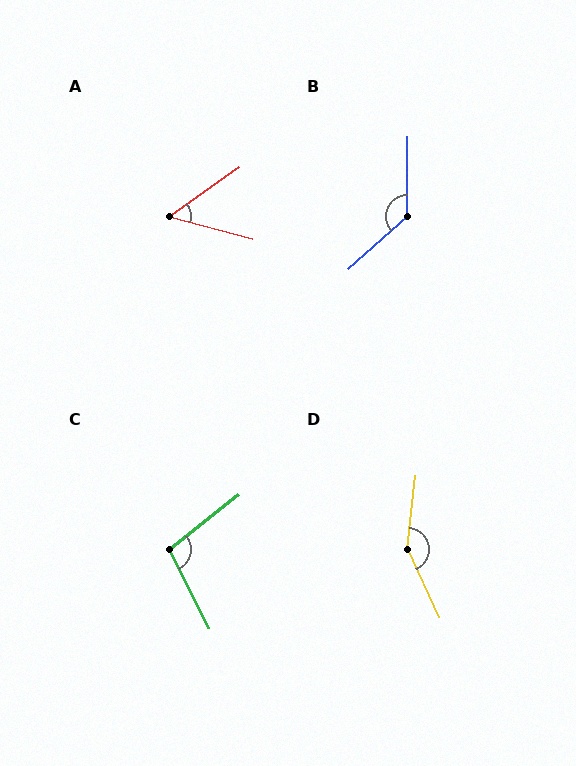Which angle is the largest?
D, at approximately 149 degrees.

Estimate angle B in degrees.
Approximately 132 degrees.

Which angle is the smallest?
A, at approximately 51 degrees.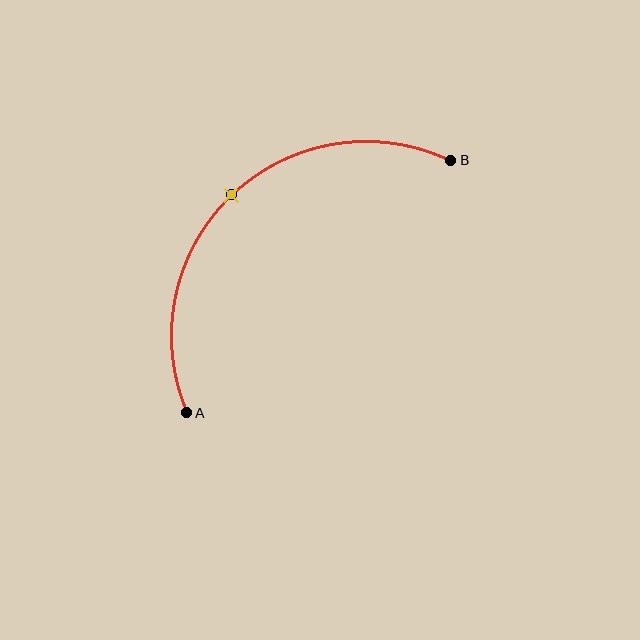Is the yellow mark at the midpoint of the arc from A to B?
Yes. The yellow mark lies on the arc at equal arc-length from both A and B — it is the arc midpoint.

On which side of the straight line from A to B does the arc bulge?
The arc bulges above and to the left of the straight line connecting A and B.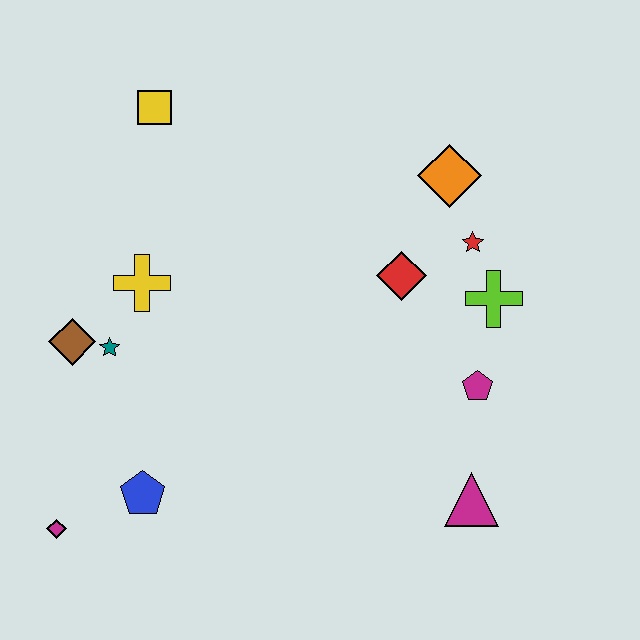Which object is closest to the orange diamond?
The red star is closest to the orange diamond.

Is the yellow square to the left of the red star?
Yes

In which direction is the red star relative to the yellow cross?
The red star is to the right of the yellow cross.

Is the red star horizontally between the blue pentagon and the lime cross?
Yes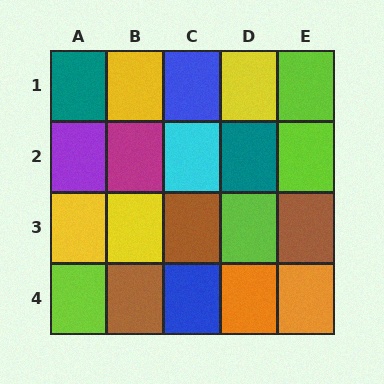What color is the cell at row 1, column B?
Yellow.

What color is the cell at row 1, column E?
Lime.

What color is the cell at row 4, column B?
Brown.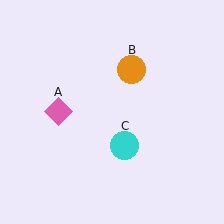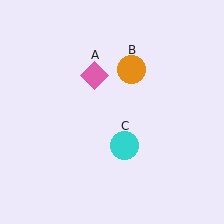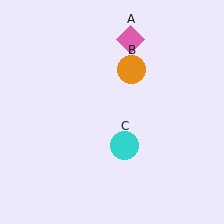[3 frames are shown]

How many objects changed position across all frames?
1 object changed position: pink diamond (object A).